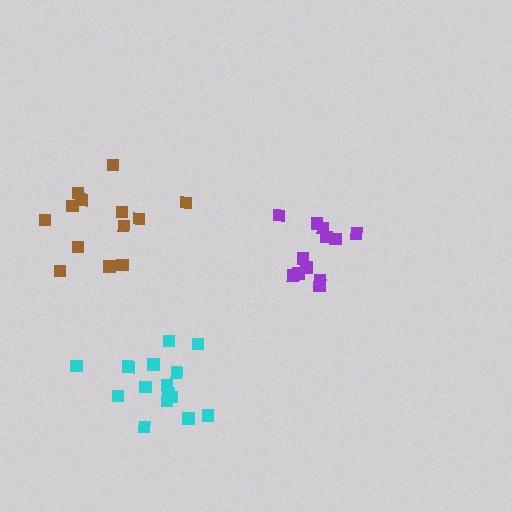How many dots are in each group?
Group 1: 12 dots, Group 2: 13 dots, Group 3: 15 dots (40 total).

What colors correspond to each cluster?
The clusters are colored: purple, brown, cyan.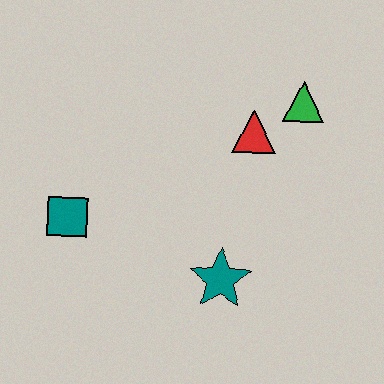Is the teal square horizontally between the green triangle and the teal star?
No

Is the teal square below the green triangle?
Yes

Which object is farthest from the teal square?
The green triangle is farthest from the teal square.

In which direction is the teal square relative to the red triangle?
The teal square is to the left of the red triangle.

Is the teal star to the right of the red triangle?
No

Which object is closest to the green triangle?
The red triangle is closest to the green triangle.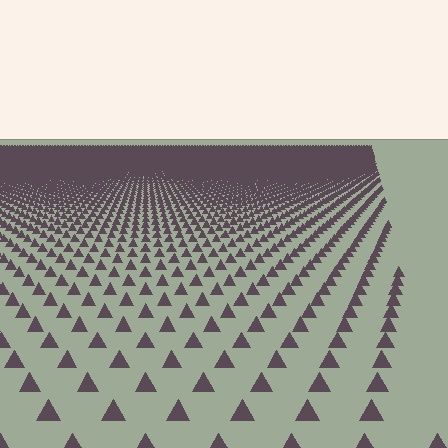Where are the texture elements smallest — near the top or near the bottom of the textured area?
Near the top.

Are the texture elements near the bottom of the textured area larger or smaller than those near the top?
Larger. Near the bottom, elements are closer to the viewer and appear at a bigger on-screen size.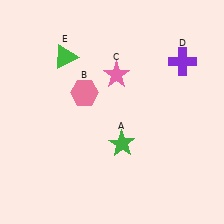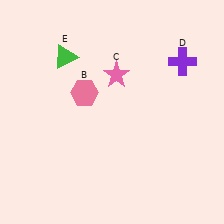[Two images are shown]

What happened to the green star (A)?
The green star (A) was removed in Image 2. It was in the bottom-right area of Image 1.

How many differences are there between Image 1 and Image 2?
There is 1 difference between the two images.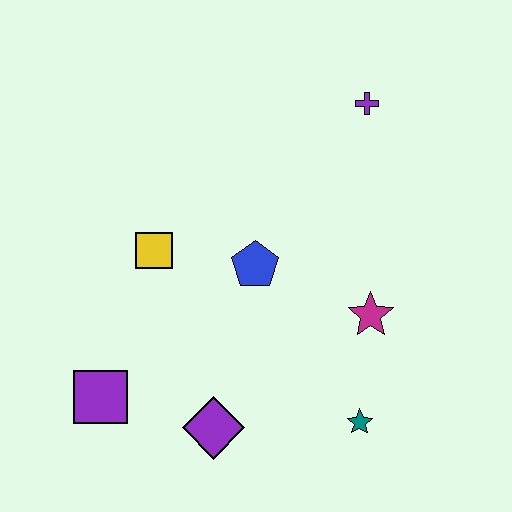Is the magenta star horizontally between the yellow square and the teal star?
No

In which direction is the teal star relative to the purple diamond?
The teal star is to the right of the purple diamond.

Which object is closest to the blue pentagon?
The yellow square is closest to the blue pentagon.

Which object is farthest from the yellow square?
The teal star is farthest from the yellow square.